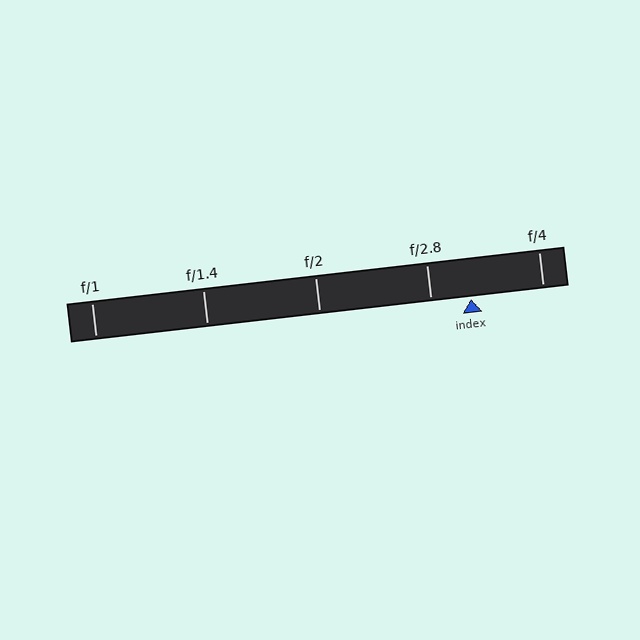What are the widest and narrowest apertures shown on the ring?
The widest aperture shown is f/1 and the narrowest is f/4.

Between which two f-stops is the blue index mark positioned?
The index mark is between f/2.8 and f/4.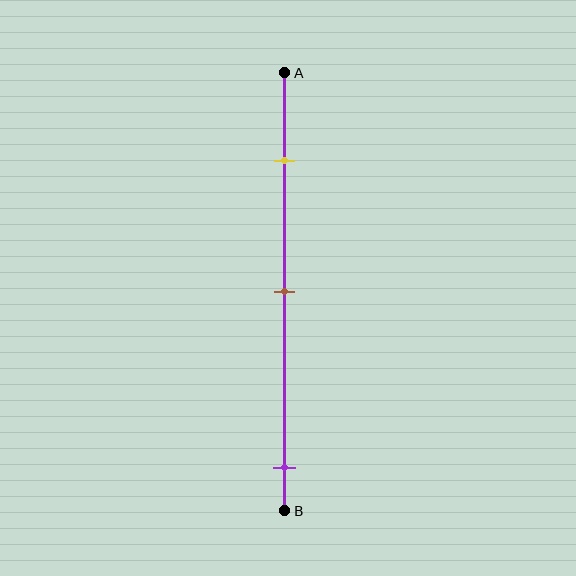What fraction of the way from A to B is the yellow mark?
The yellow mark is approximately 20% (0.2) of the way from A to B.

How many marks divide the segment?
There are 3 marks dividing the segment.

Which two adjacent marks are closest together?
The yellow and brown marks are the closest adjacent pair.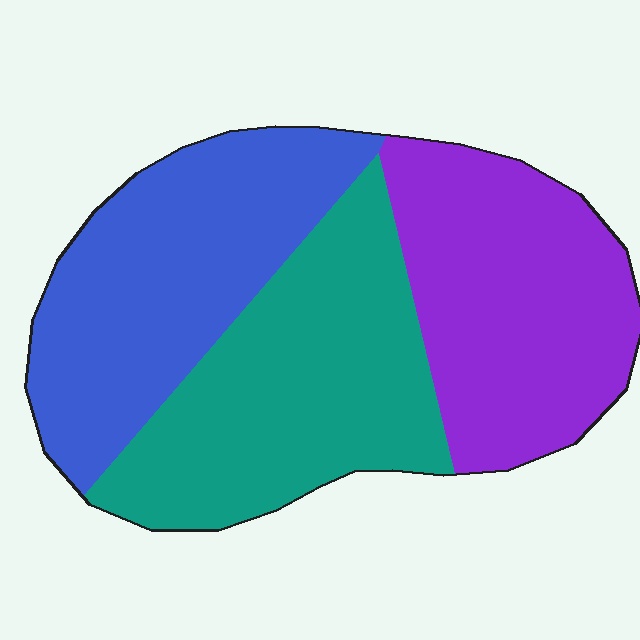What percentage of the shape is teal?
Teal covers 35% of the shape.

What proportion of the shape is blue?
Blue takes up about one third (1/3) of the shape.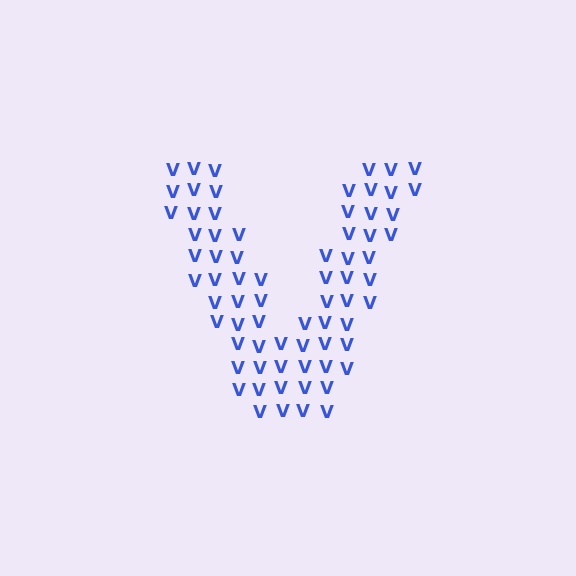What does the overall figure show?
The overall figure shows the letter V.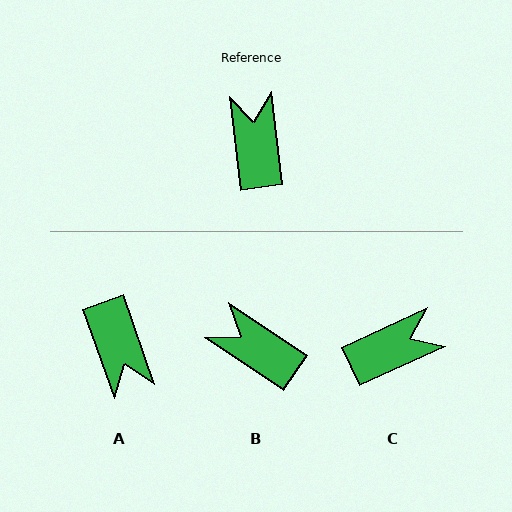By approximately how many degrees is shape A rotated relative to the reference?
Approximately 168 degrees clockwise.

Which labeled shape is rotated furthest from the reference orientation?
A, about 168 degrees away.